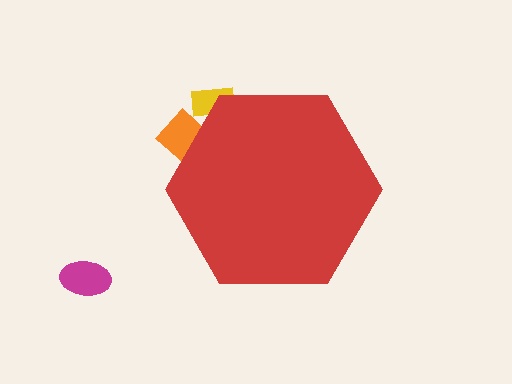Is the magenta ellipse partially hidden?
No, the magenta ellipse is fully visible.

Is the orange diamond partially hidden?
Yes, the orange diamond is partially hidden behind the red hexagon.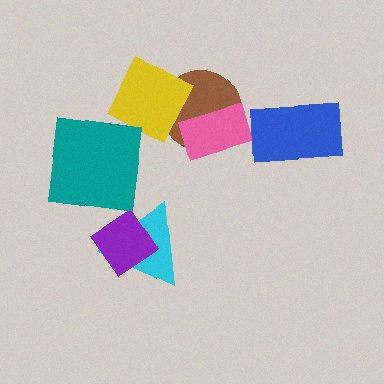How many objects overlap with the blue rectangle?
0 objects overlap with the blue rectangle.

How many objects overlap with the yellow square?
1 object overlaps with the yellow square.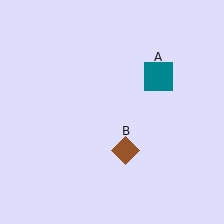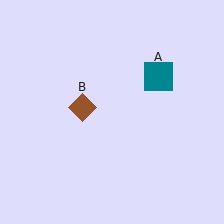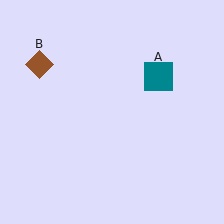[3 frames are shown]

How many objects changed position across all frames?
1 object changed position: brown diamond (object B).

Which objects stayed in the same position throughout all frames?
Teal square (object A) remained stationary.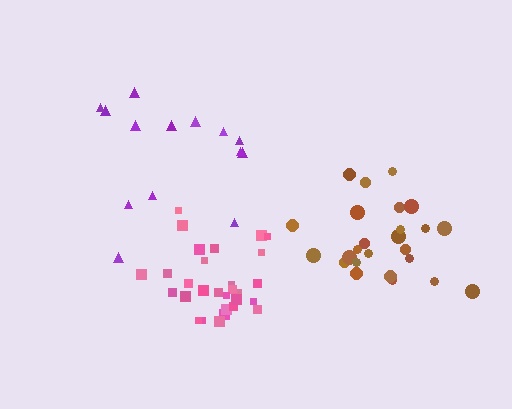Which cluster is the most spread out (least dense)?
Purple.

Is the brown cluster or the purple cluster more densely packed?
Brown.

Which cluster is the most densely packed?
Pink.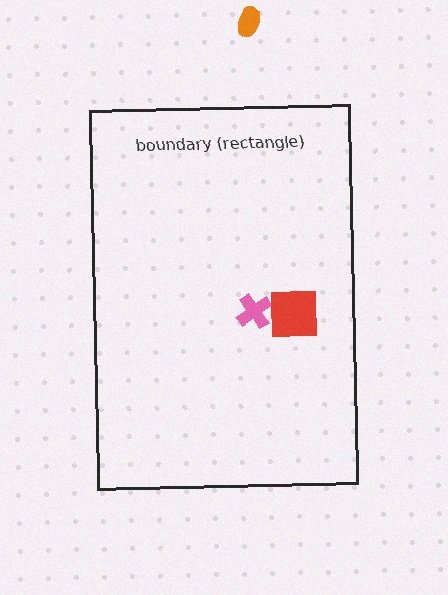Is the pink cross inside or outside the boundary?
Inside.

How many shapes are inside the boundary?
2 inside, 1 outside.